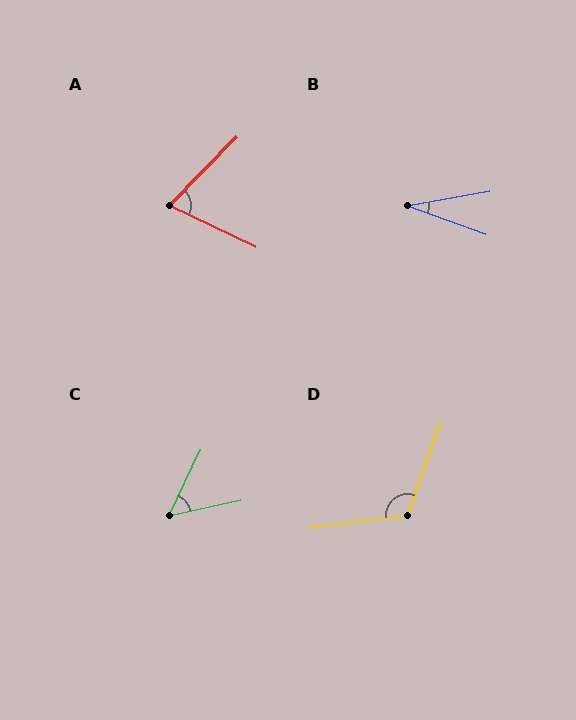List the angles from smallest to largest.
B (30°), C (52°), A (71°), D (117°).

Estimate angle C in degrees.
Approximately 52 degrees.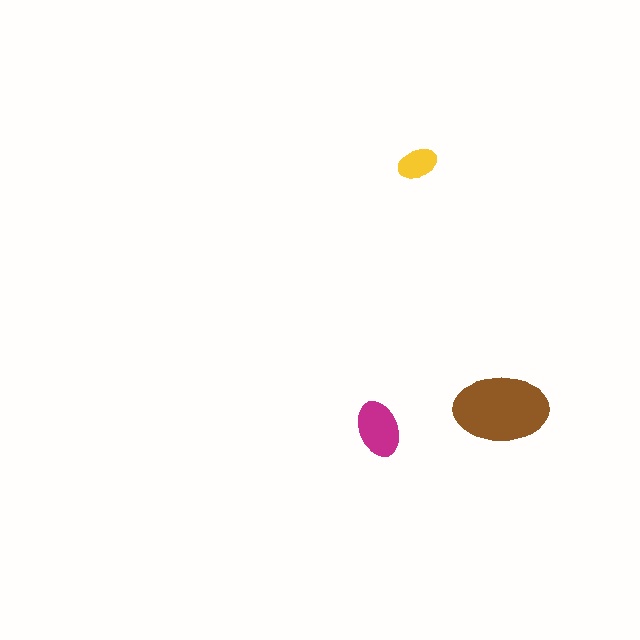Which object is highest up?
The yellow ellipse is topmost.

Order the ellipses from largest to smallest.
the brown one, the magenta one, the yellow one.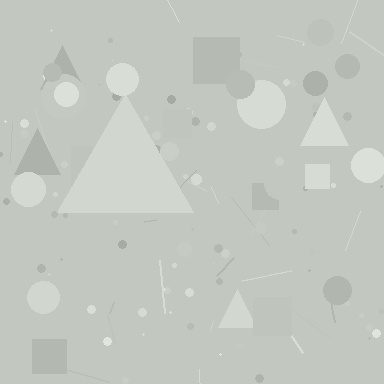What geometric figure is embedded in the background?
A triangle is embedded in the background.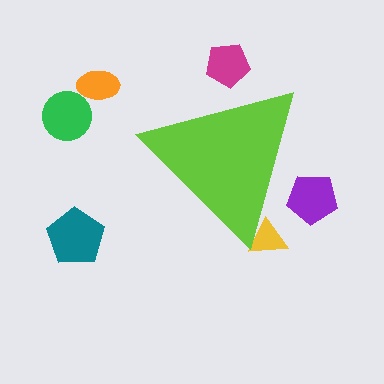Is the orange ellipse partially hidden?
No, the orange ellipse is fully visible.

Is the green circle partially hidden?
No, the green circle is fully visible.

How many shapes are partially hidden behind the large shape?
3 shapes are partially hidden.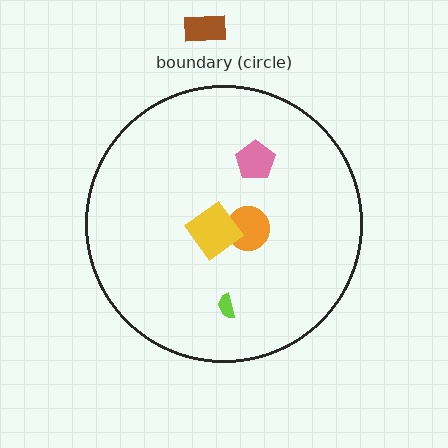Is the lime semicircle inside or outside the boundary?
Inside.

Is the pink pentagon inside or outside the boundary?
Inside.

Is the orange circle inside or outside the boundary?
Inside.